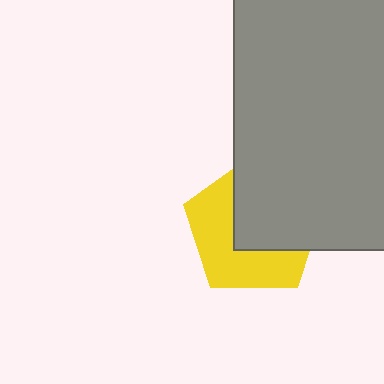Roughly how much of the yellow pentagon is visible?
About half of it is visible (roughly 49%).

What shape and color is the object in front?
The object in front is a gray rectangle.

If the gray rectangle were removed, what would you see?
You would see the complete yellow pentagon.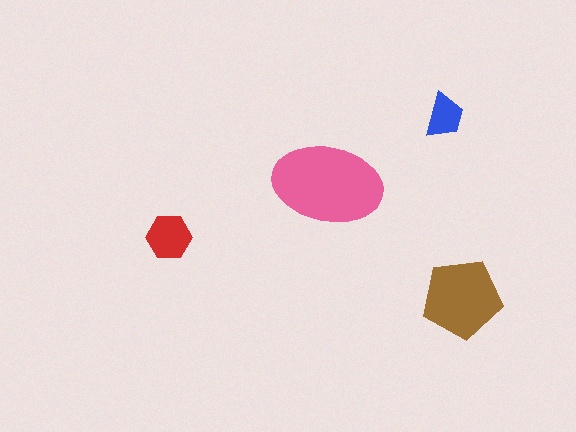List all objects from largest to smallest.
The pink ellipse, the brown pentagon, the red hexagon, the blue trapezoid.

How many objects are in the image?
There are 4 objects in the image.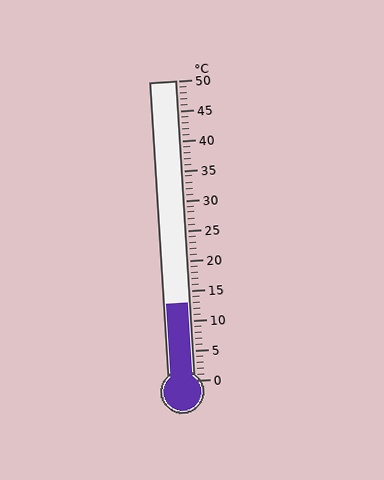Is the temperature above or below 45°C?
The temperature is below 45°C.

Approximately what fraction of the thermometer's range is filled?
The thermometer is filled to approximately 25% of its range.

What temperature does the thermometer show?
The thermometer shows approximately 13°C.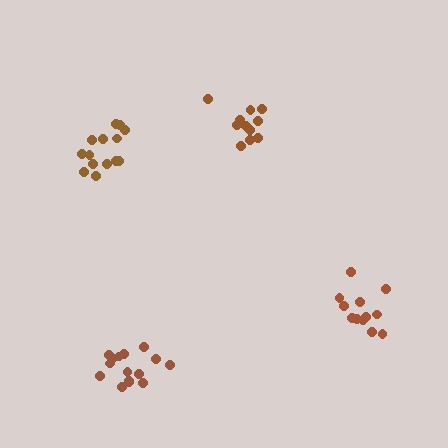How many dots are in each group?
Group 1: 14 dots, Group 2: 11 dots, Group 3: 12 dots, Group 4: 15 dots (52 total).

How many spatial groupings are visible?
There are 4 spatial groupings.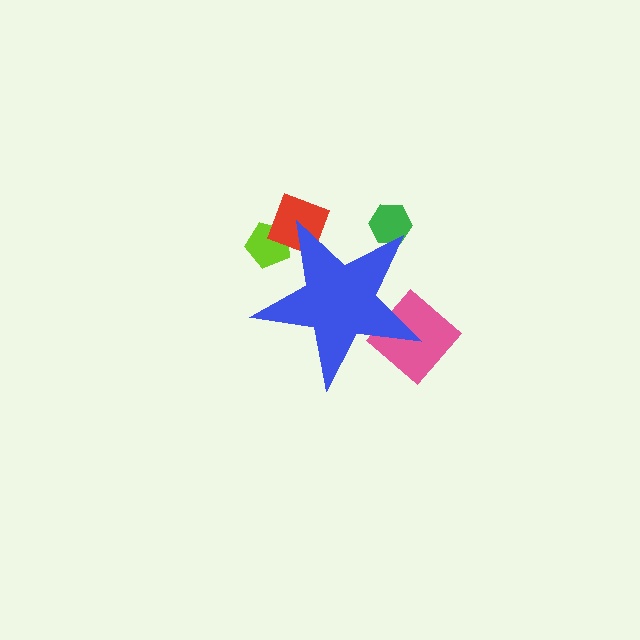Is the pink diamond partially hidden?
Yes, the pink diamond is partially hidden behind the blue star.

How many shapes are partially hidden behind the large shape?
4 shapes are partially hidden.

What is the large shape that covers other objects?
A blue star.